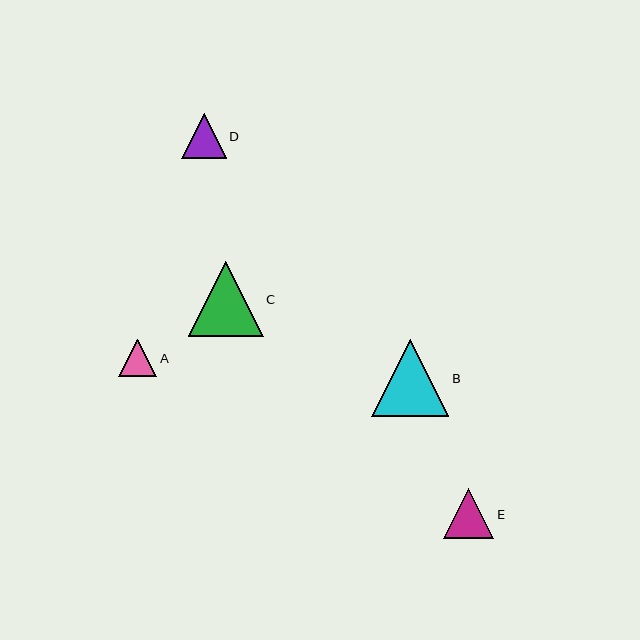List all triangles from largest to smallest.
From largest to smallest: B, C, E, D, A.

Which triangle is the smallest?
Triangle A is the smallest with a size of approximately 38 pixels.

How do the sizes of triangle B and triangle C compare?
Triangle B and triangle C are approximately the same size.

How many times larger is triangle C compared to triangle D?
Triangle C is approximately 1.7 times the size of triangle D.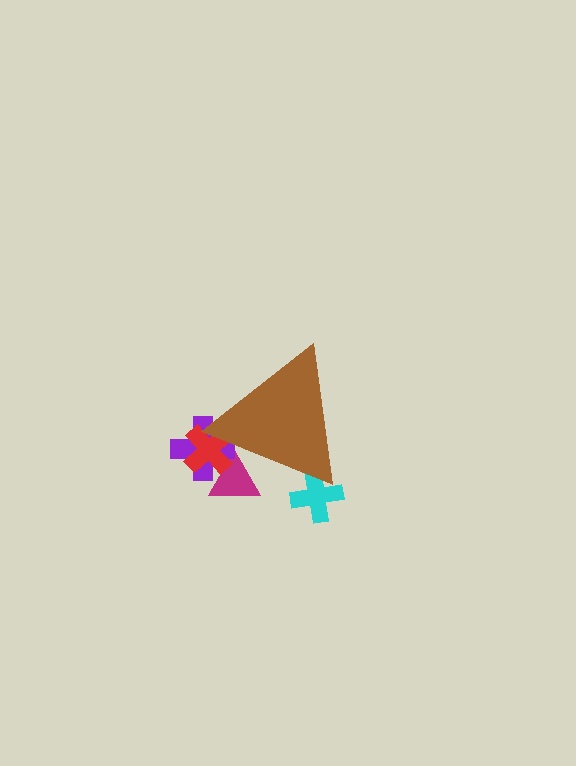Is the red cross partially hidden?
Yes, the red cross is partially hidden behind the brown triangle.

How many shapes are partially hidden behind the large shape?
4 shapes are partially hidden.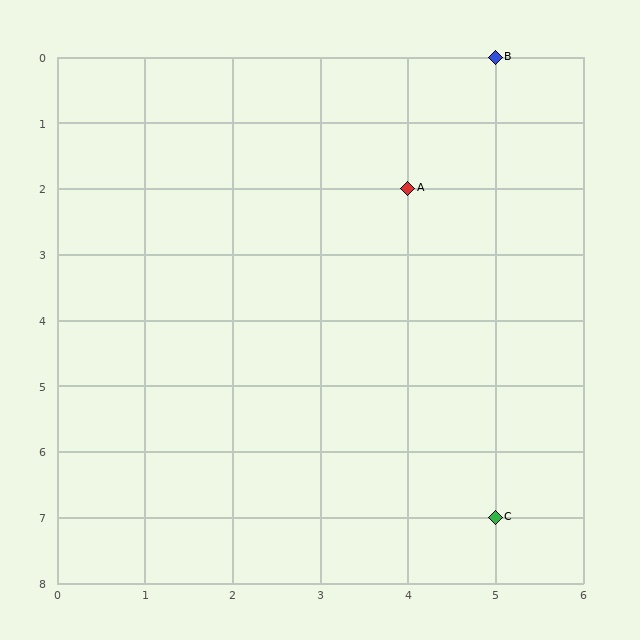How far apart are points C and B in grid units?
Points C and B are 7 rows apart.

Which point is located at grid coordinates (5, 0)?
Point B is at (5, 0).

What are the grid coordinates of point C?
Point C is at grid coordinates (5, 7).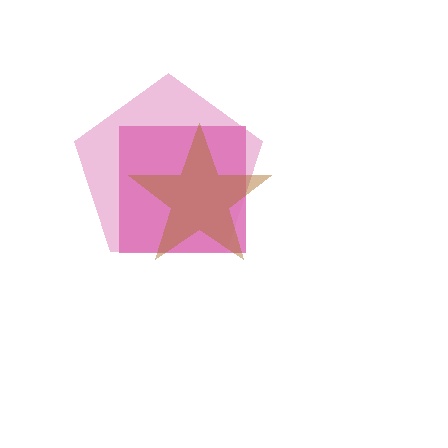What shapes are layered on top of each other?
The layered shapes are: a magenta square, a pink pentagon, a brown star.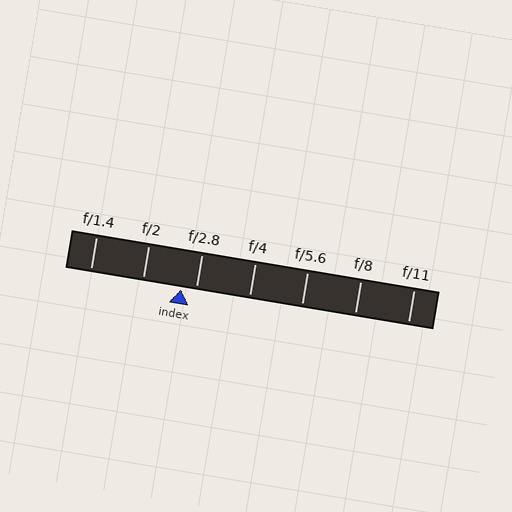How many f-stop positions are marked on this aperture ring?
There are 7 f-stop positions marked.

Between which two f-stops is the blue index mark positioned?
The index mark is between f/2 and f/2.8.